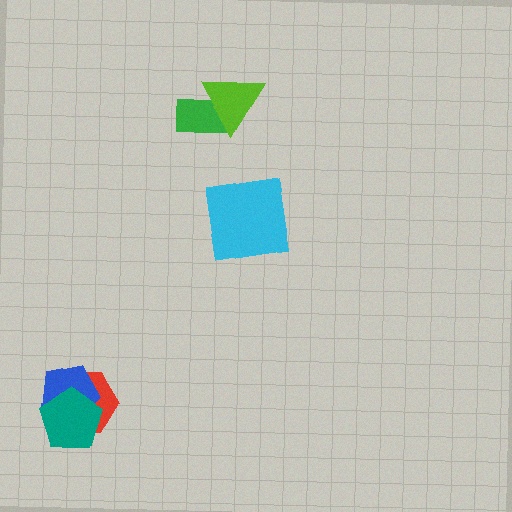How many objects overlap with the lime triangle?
1 object overlaps with the lime triangle.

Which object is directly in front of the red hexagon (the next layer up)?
The blue pentagon is directly in front of the red hexagon.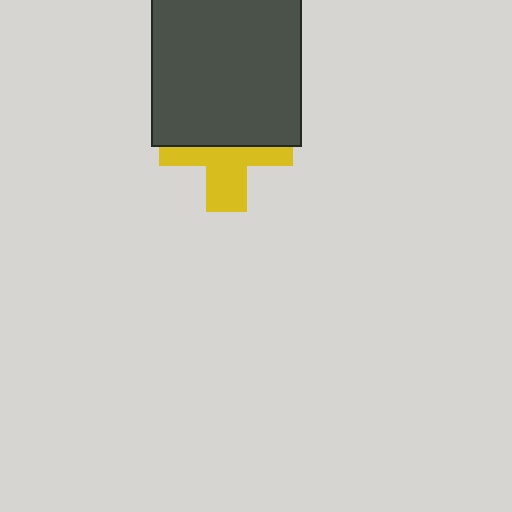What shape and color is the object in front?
The object in front is a dark gray rectangle.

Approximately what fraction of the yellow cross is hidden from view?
Roughly 53% of the yellow cross is hidden behind the dark gray rectangle.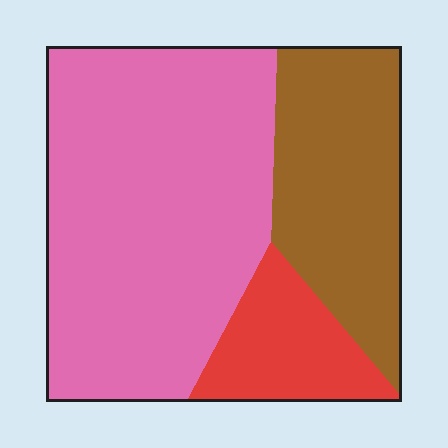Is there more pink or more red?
Pink.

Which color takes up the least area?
Red, at roughly 15%.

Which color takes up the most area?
Pink, at roughly 60%.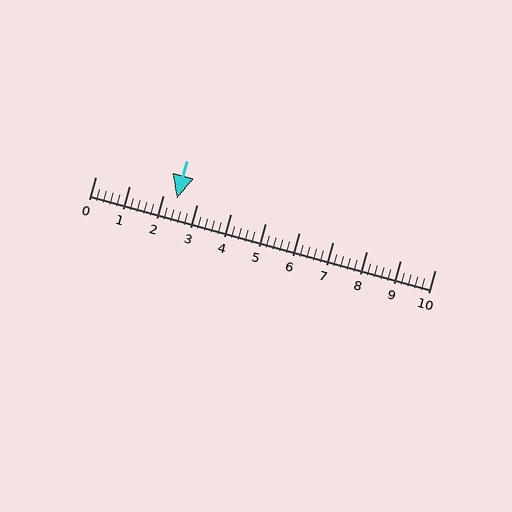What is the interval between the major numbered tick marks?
The major tick marks are spaced 1 units apart.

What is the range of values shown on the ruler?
The ruler shows values from 0 to 10.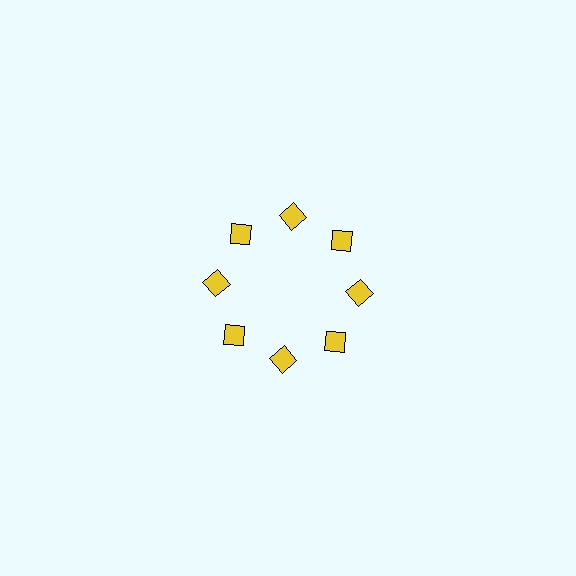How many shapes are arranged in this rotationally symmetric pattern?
There are 8 shapes, arranged in 8 groups of 1.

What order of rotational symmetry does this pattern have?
This pattern has 8-fold rotational symmetry.